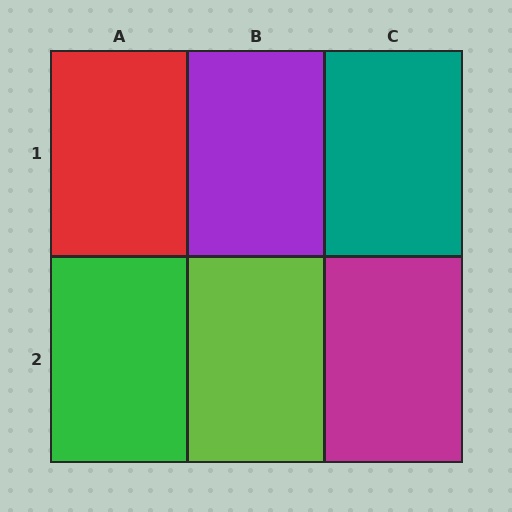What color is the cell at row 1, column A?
Red.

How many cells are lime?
1 cell is lime.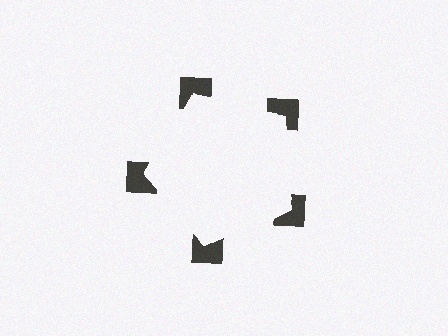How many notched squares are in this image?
There are 5 — one at each vertex of the illusory pentagon.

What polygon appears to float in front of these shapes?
An illusory pentagon — its edges are inferred from the aligned wedge cuts in the notched squares, not physically drawn.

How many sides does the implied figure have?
5 sides.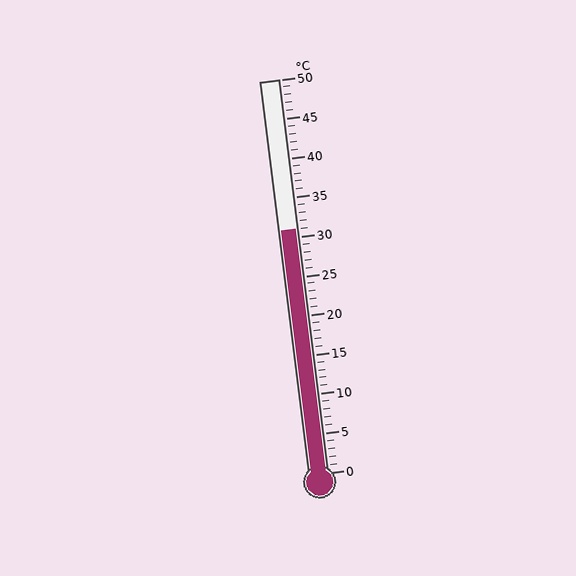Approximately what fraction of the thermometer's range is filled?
The thermometer is filled to approximately 60% of its range.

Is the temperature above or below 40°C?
The temperature is below 40°C.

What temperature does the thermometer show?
The thermometer shows approximately 31°C.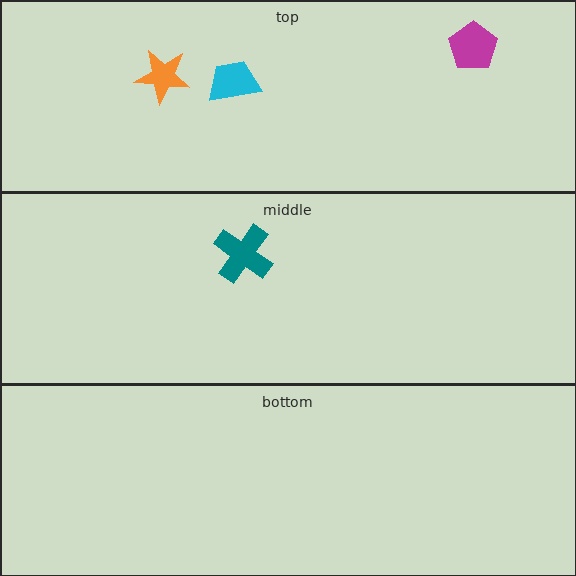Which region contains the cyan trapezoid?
The top region.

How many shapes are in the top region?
3.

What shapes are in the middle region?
The teal cross.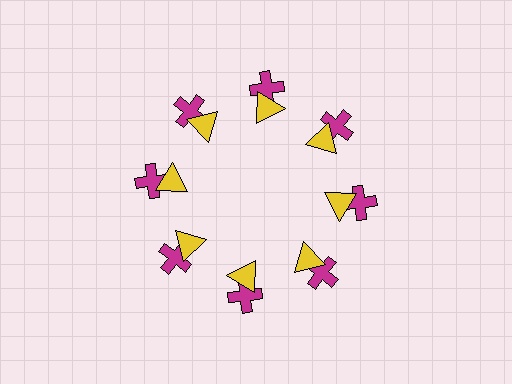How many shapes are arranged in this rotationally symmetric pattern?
There are 16 shapes, arranged in 8 groups of 2.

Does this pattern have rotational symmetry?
Yes, this pattern has 8-fold rotational symmetry. It looks the same after rotating 45 degrees around the center.